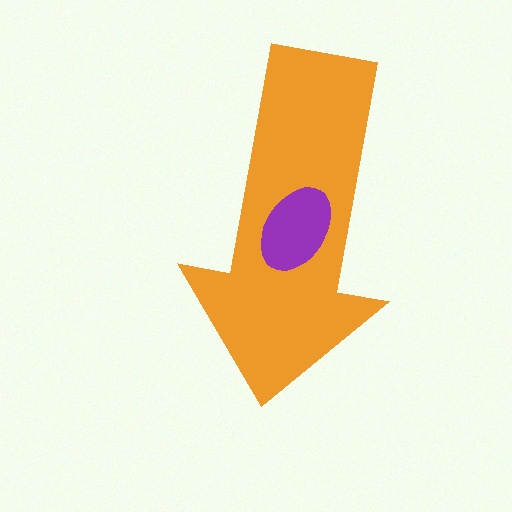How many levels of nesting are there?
2.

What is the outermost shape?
The orange arrow.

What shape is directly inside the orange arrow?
The purple ellipse.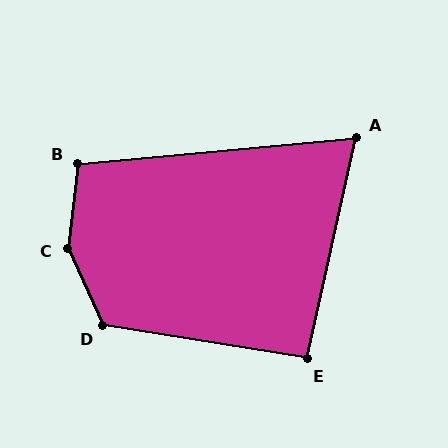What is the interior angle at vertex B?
Approximately 102 degrees (obtuse).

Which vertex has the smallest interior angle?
A, at approximately 72 degrees.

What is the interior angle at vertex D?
Approximately 124 degrees (obtuse).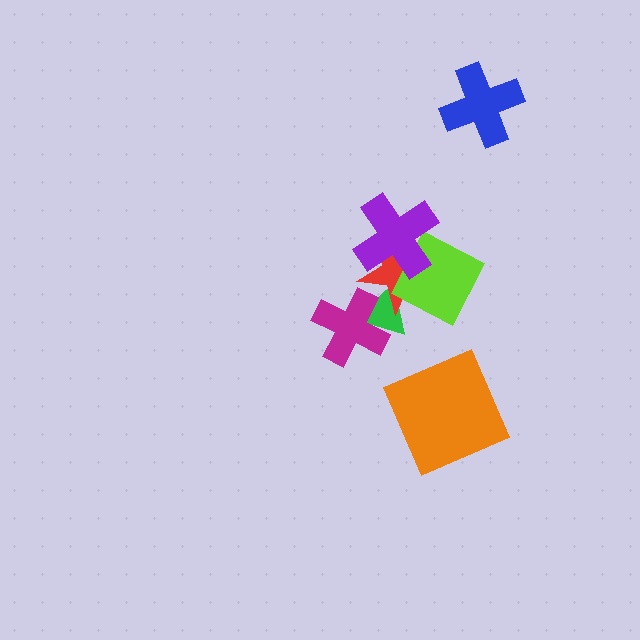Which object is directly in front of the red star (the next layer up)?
The lime square is directly in front of the red star.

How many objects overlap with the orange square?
0 objects overlap with the orange square.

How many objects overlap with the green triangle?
2 objects overlap with the green triangle.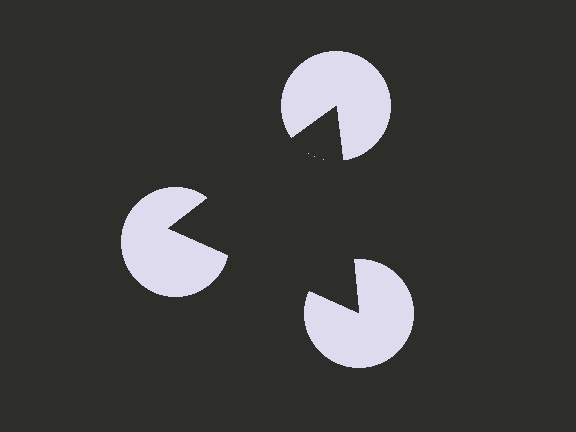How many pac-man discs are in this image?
There are 3 — one at each vertex of the illusory triangle.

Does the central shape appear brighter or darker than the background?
It typically appears slightly darker than the background, even though no actual brightness change is drawn.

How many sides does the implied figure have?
3 sides.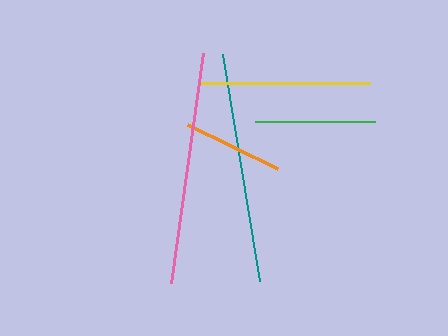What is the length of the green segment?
The green segment is approximately 120 pixels long.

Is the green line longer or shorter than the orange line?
The green line is longer than the orange line.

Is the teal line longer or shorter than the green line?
The teal line is longer than the green line.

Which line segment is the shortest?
The orange line is the shortest at approximately 100 pixels.